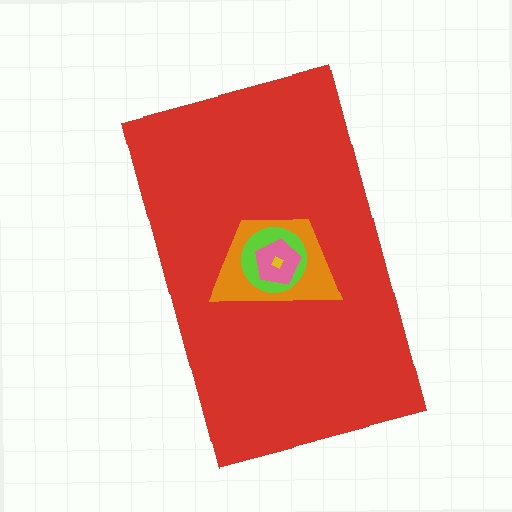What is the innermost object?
The yellow diamond.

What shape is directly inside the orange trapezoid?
The lime circle.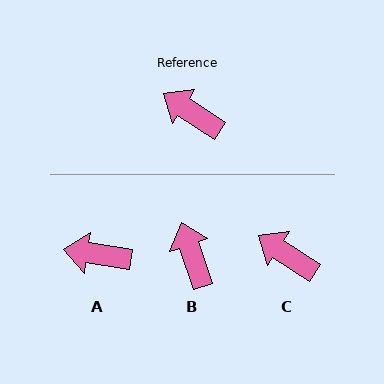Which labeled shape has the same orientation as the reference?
C.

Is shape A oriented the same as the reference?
No, it is off by about 25 degrees.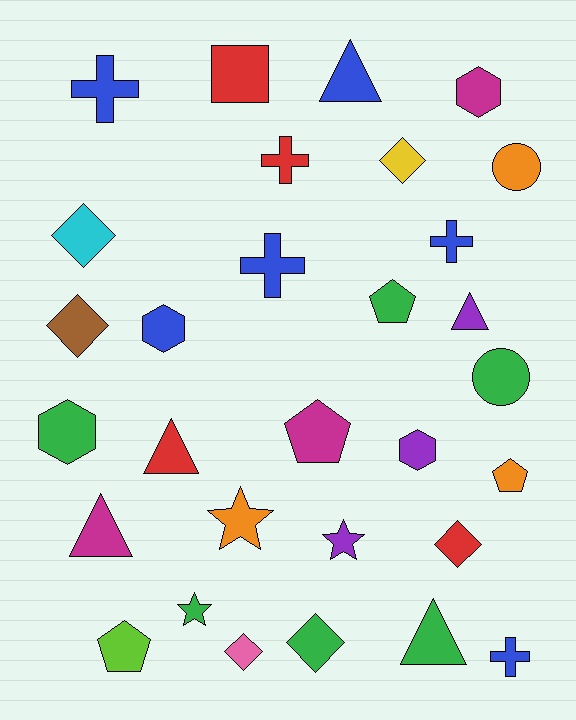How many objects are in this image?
There are 30 objects.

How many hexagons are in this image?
There are 4 hexagons.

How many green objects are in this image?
There are 6 green objects.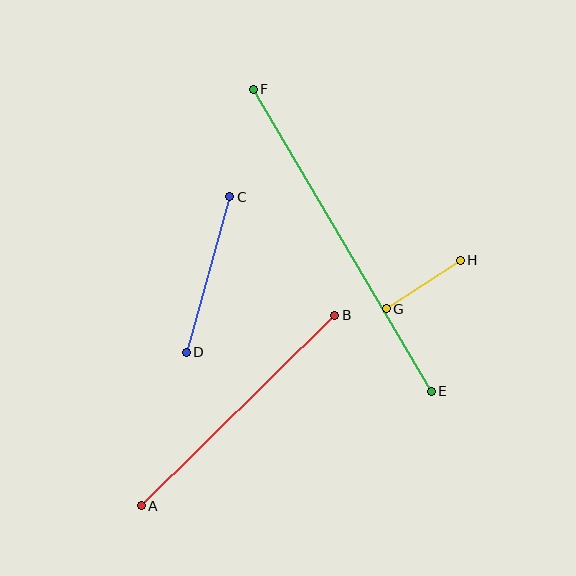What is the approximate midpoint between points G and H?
The midpoint is at approximately (423, 284) pixels.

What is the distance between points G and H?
The distance is approximately 89 pixels.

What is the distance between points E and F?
The distance is approximately 351 pixels.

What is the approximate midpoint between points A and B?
The midpoint is at approximately (238, 410) pixels.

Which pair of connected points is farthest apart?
Points E and F are farthest apart.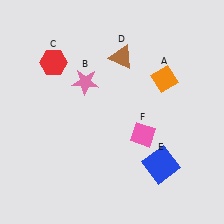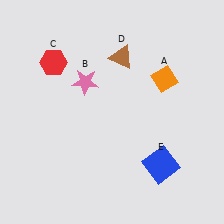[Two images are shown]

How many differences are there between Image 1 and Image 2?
There is 1 difference between the two images.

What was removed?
The pink diamond (F) was removed in Image 2.